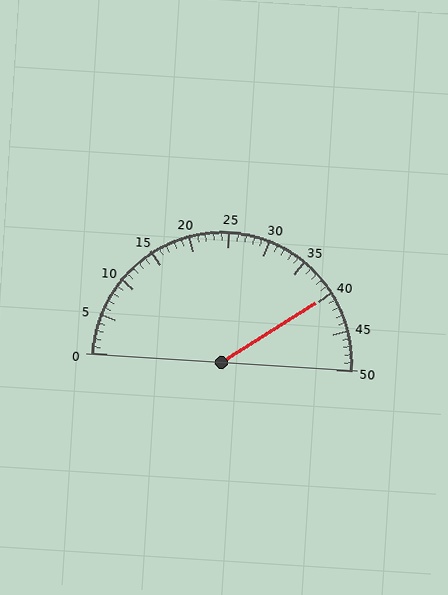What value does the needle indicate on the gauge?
The needle indicates approximately 40.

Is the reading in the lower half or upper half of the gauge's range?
The reading is in the upper half of the range (0 to 50).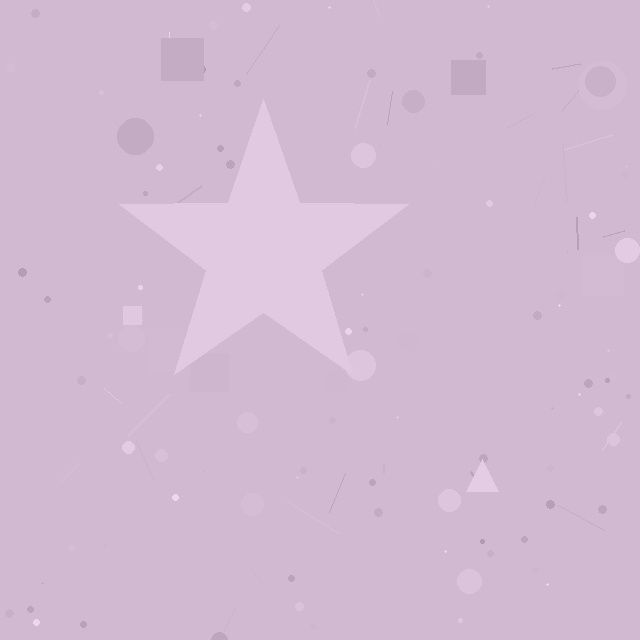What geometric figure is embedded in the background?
A star is embedded in the background.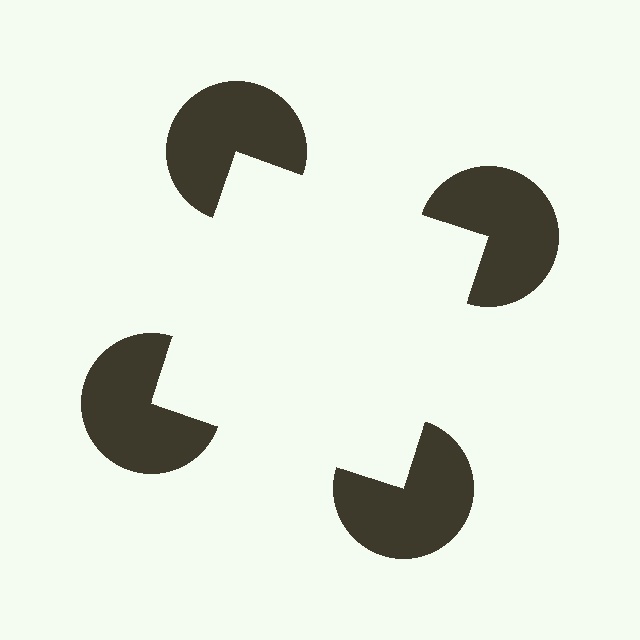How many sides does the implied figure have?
4 sides.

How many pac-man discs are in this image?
There are 4 — one at each vertex of the illusory square.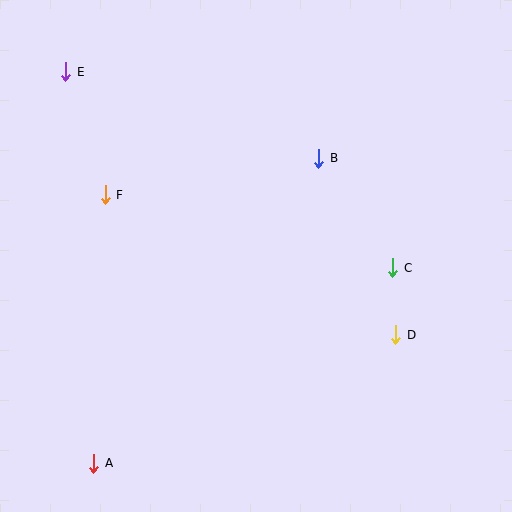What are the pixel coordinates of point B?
Point B is at (319, 158).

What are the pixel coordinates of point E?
Point E is at (66, 72).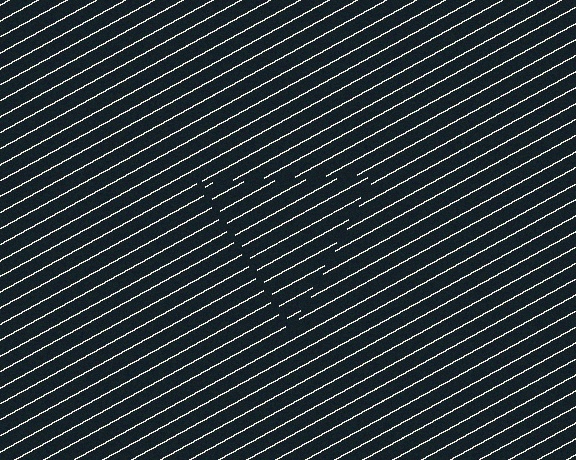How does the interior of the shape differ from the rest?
The interior of the shape contains the same grating, shifted by half a period — the contour is defined by the phase discontinuity where line-ends from the inner and outer gratings abut.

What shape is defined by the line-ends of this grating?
An illusory triangle. The interior of the shape contains the same grating, shifted by half a period — the contour is defined by the phase discontinuity where line-ends from the inner and outer gratings abut.